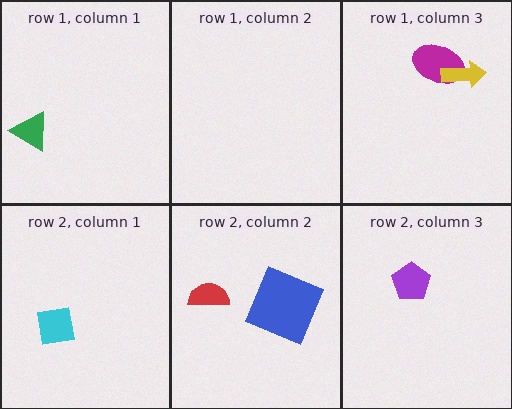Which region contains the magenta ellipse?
The row 1, column 3 region.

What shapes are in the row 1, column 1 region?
The green triangle.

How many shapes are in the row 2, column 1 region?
1.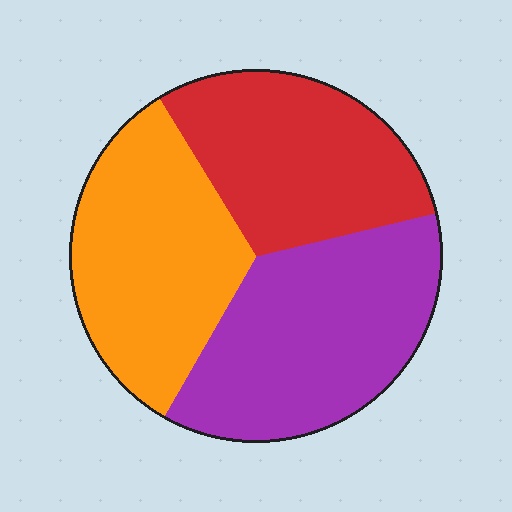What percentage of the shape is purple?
Purple covers roughly 35% of the shape.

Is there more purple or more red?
Purple.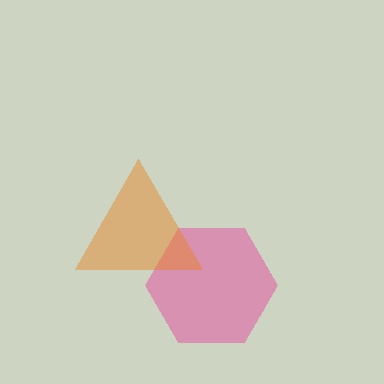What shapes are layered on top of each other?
The layered shapes are: a pink hexagon, an orange triangle.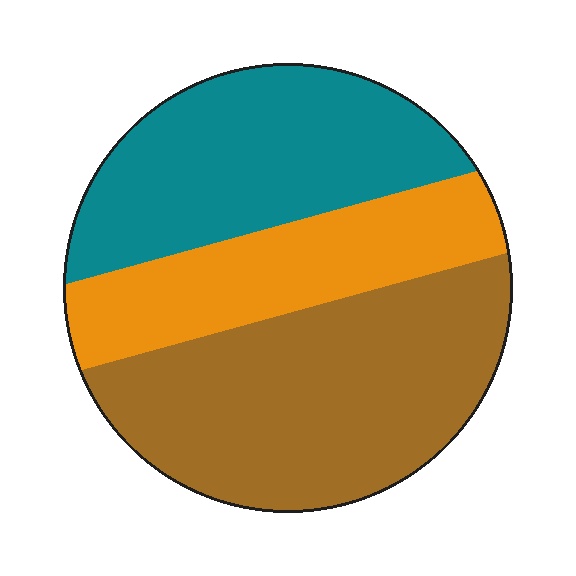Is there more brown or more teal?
Brown.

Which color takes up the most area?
Brown, at roughly 45%.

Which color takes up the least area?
Orange, at roughly 25%.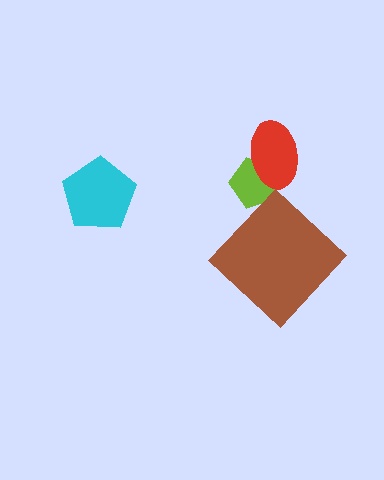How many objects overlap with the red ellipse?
1 object overlaps with the red ellipse.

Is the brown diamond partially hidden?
No, no other shape covers it.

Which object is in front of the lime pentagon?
The red ellipse is in front of the lime pentagon.